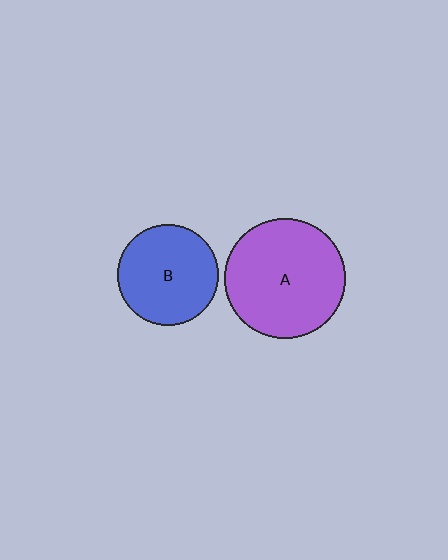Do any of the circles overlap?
No, none of the circles overlap.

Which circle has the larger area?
Circle A (purple).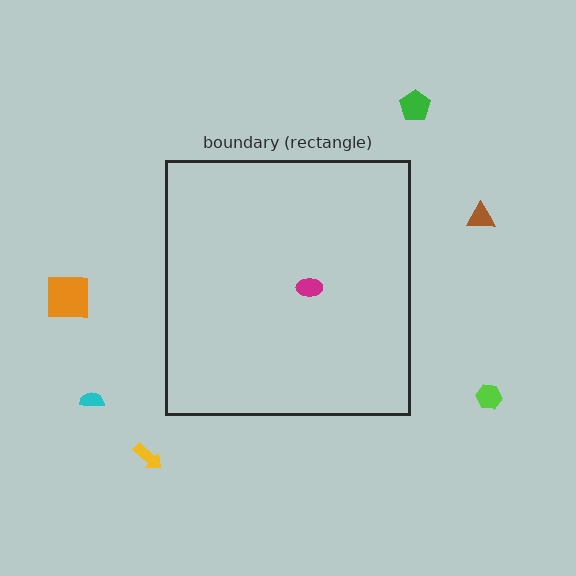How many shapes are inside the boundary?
1 inside, 6 outside.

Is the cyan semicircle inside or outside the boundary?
Outside.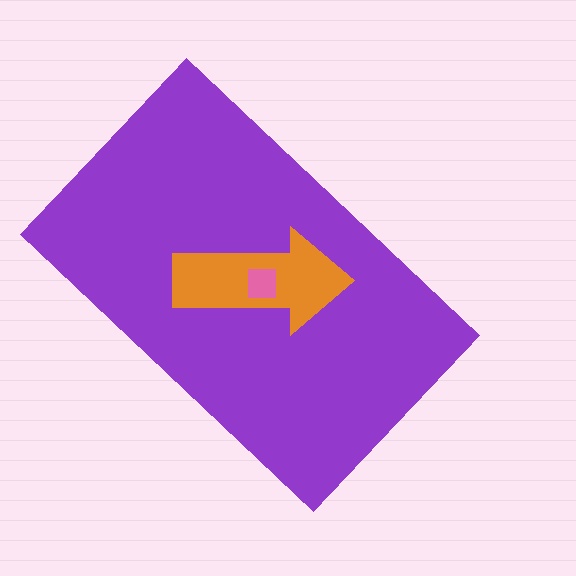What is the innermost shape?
The pink square.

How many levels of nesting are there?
3.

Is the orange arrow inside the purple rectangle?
Yes.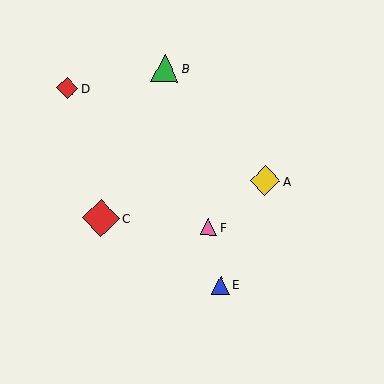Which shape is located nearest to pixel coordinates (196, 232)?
The pink triangle (labeled F) at (209, 227) is nearest to that location.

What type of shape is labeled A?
Shape A is a yellow diamond.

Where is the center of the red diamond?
The center of the red diamond is at (101, 218).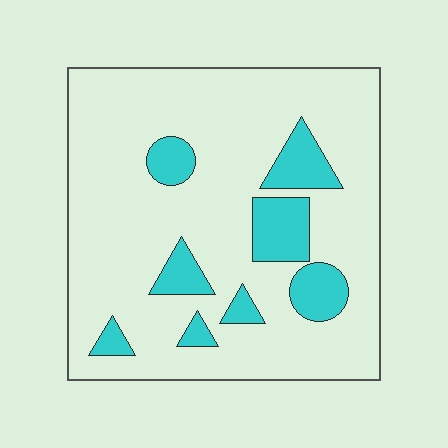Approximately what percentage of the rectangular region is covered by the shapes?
Approximately 15%.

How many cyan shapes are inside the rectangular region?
8.